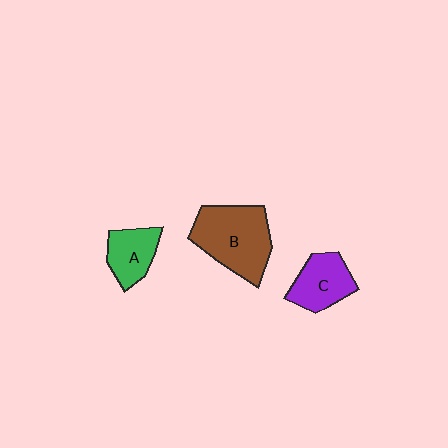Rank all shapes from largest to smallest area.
From largest to smallest: B (brown), C (purple), A (green).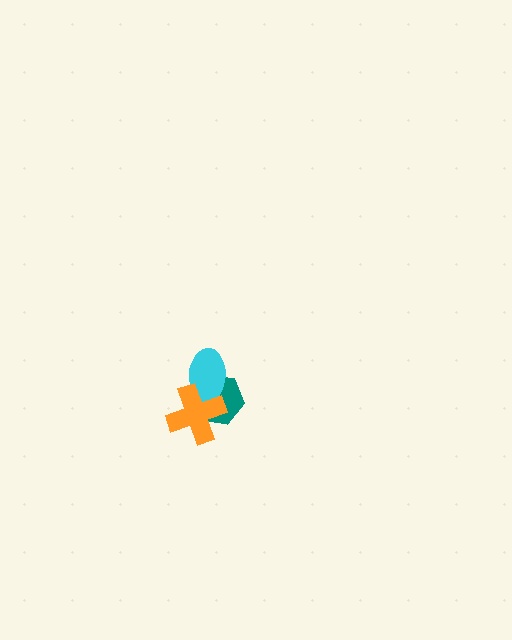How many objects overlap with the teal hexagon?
2 objects overlap with the teal hexagon.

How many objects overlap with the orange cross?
2 objects overlap with the orange cross.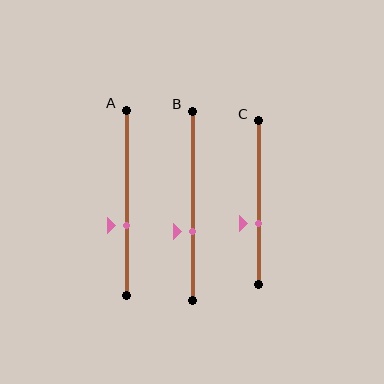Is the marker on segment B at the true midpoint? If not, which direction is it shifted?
No, the marker on segment B is shifted downward by about 14% of the segment length.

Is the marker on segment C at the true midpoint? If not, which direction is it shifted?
No, the marker on segment C is shifted downward by about 13% of the segment length.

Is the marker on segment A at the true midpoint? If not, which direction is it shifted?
No, the marker on segment A is shifted downward by about 12% of the segment length.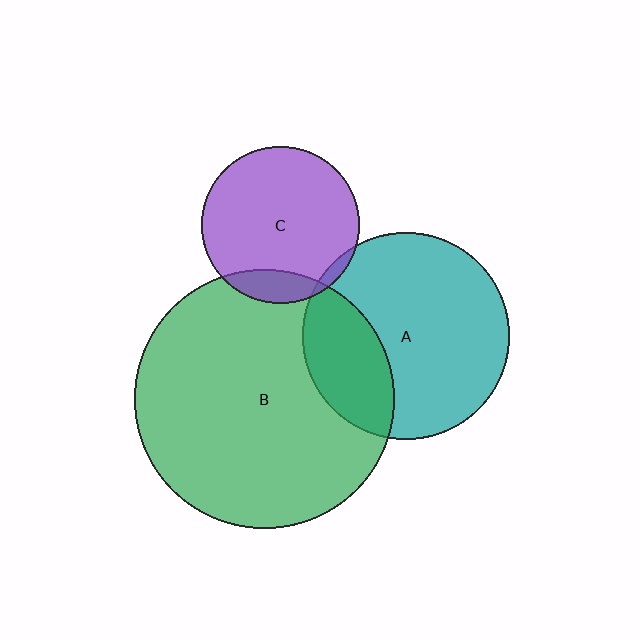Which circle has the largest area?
Circle B (green).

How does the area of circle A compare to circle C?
Approximately 1.7 times.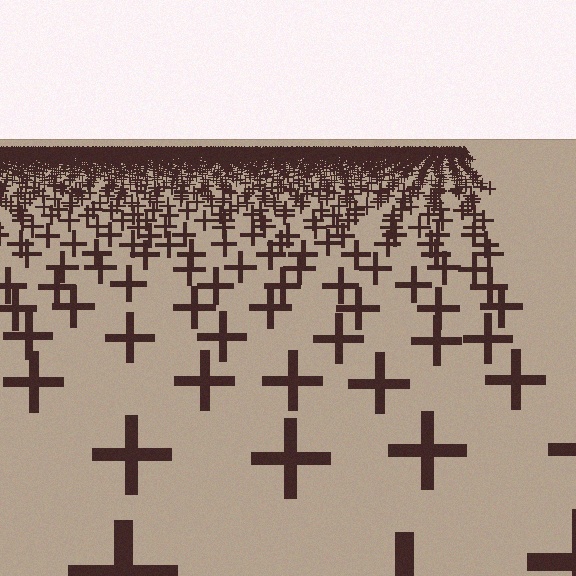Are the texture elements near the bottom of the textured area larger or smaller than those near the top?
Larger. Near the bottom, elements are closer to the viewer and appear at a bigger on-screen size.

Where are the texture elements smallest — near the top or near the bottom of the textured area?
Near the top.